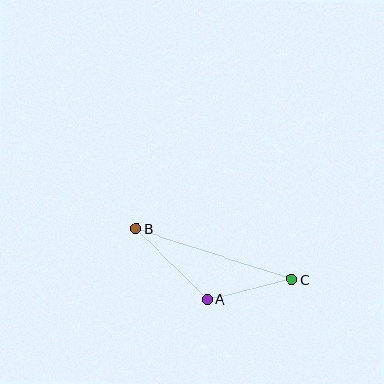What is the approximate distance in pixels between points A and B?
The distance between A and B is approximately 101 pixels.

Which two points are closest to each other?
Points A and C are closest to each other.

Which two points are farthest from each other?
Points B and C are farthest from each other.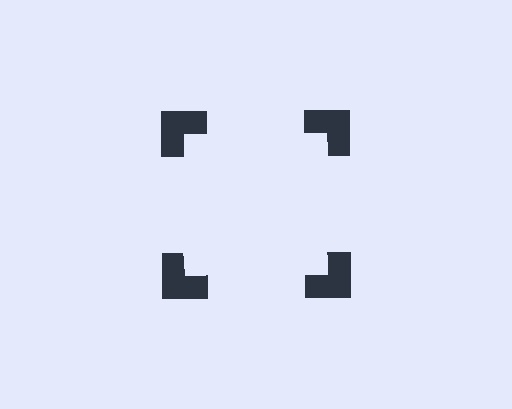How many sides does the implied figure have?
4 sides.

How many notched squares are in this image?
There are 4 — one at each vertex of the illusory square.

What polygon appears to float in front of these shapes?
An illusory square — its edges are inferred from the aligned wedge cuts in the notched squares, not physically drawn.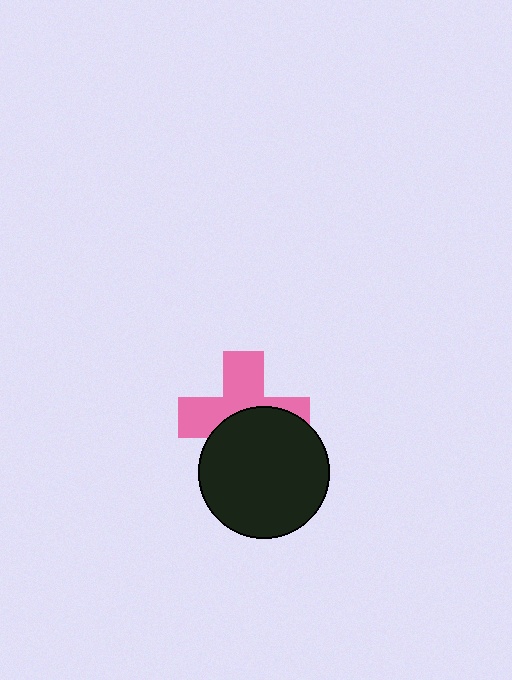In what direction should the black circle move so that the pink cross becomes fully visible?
The black circle should move down. That is the shortest direction to clear the overlap and leave the pink cross fully visible.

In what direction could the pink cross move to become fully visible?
The pink cross could move up. That would shift it out from behind the black circle entirely.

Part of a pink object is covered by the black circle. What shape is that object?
It is a cross.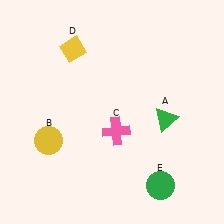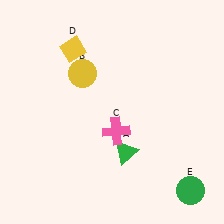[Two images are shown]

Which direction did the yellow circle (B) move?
The yellow circle (B) moved up.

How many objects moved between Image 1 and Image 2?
3 objects moved between the two images.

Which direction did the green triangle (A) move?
The green triangle (A) moved left.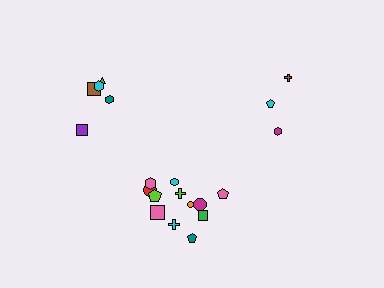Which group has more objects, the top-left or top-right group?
The top-left group.